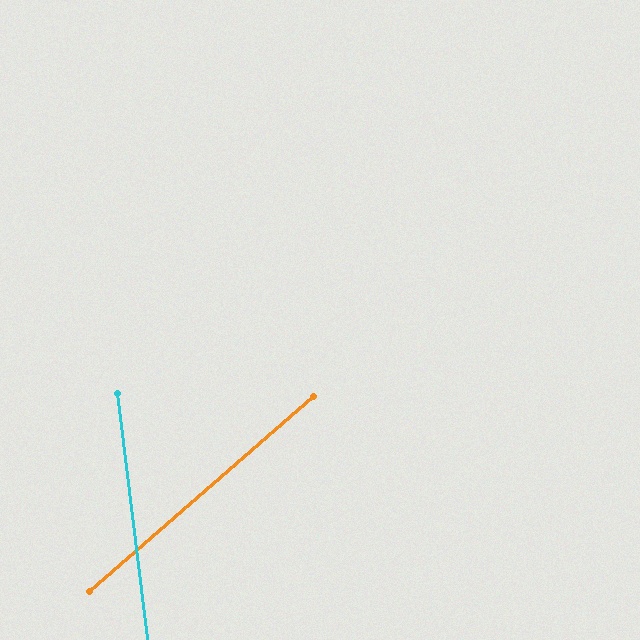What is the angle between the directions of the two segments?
Approximately 56 degrees.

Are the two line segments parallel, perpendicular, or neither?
Neither parallel nor perpendicular — they differ by about 56°.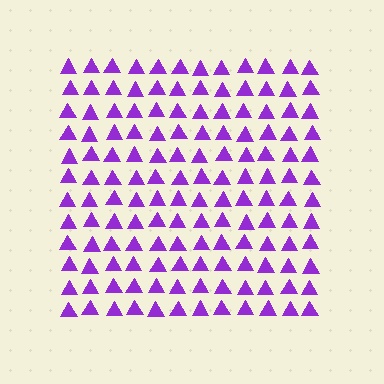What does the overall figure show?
The overall figure shows a square.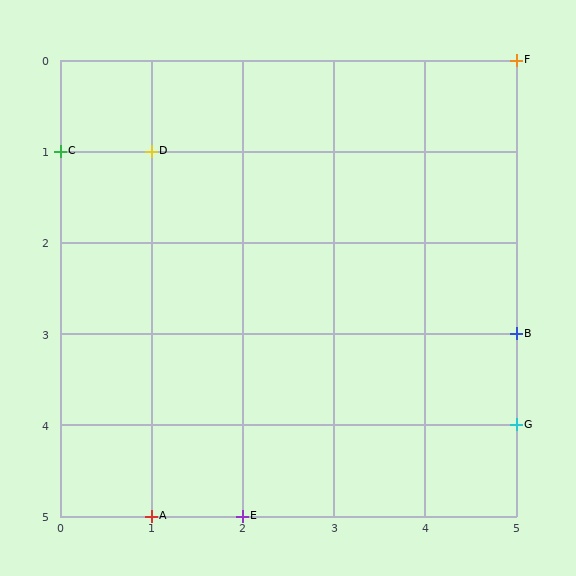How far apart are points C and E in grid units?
Points C and E are 2 columns and 4 rows apart (about 4.5 grid units diagonally).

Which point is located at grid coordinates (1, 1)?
Point D is at (1, 1).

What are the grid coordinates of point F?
Point F is at grid coordinates (5, 0).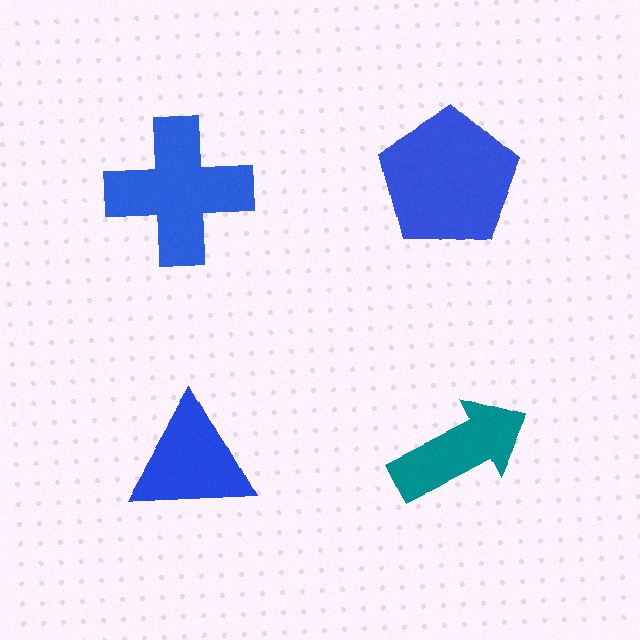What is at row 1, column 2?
A blue pentagon.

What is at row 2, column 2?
A teal arrow.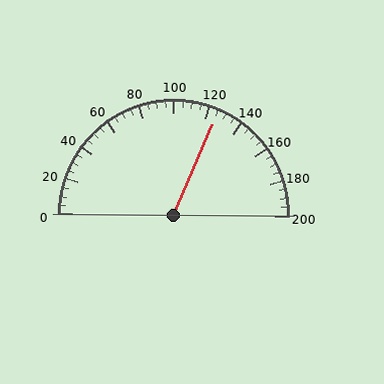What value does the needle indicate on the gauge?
The needle indicates approximately 125.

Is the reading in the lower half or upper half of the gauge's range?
The reading is in the upper half of the range (0 to 200).